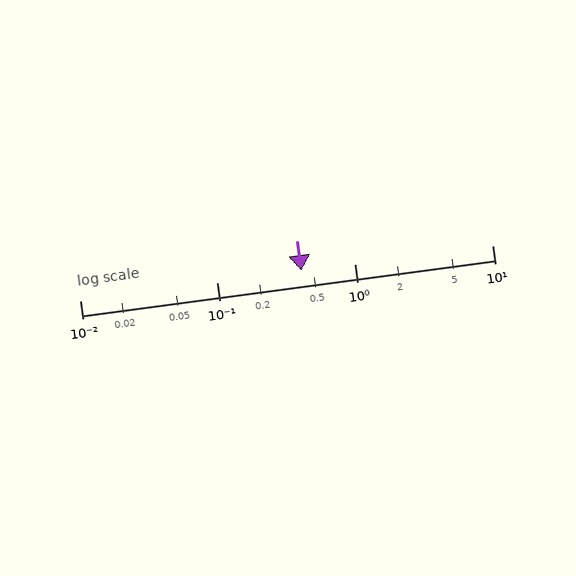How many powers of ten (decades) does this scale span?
The scale spans 3 decades, from 0.01 to 10.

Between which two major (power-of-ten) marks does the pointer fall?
The pointer is between 0.1 and 1.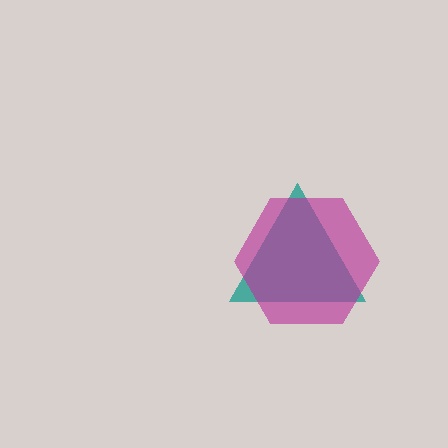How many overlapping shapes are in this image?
There are 2 overlapping shapes in the image.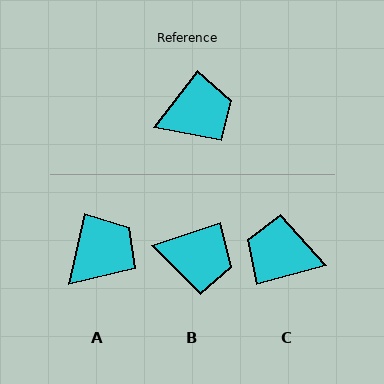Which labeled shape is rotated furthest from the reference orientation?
C, about 143 degrees away.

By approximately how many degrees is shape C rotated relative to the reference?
Approximately 143 degrees counter-clockwise.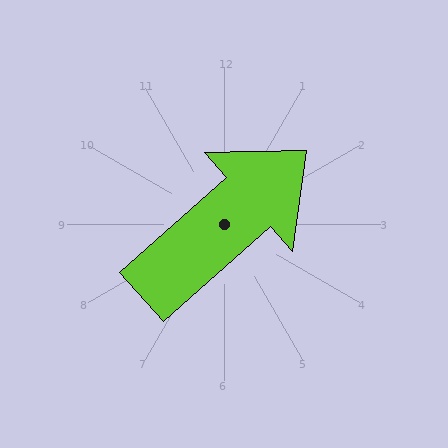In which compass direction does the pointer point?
Northeast.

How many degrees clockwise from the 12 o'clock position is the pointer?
Approximately 48 degrees.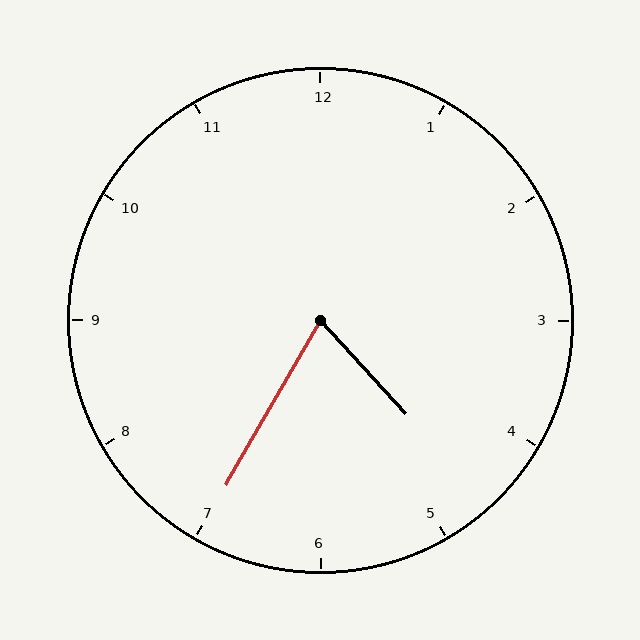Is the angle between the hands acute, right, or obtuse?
It is acute.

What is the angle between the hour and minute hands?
Approximately 72 degrees.